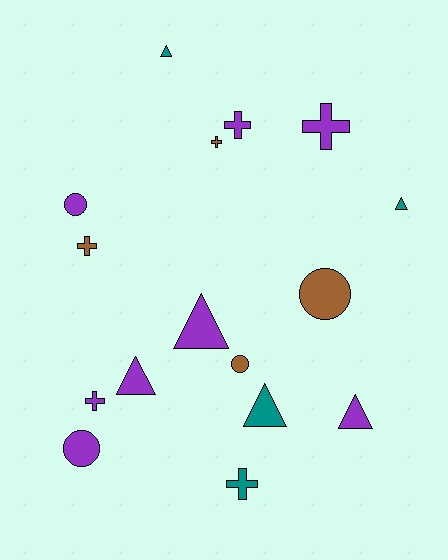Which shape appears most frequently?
Triangle, with 6 objects.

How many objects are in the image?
There are 16 objects.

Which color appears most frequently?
Purple, with 8 objects.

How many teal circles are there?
There are no teal circles.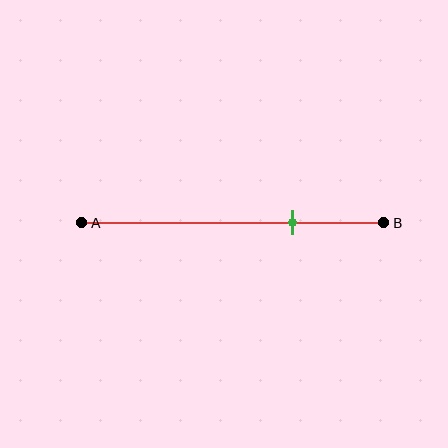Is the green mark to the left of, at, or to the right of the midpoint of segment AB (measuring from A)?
The green mark is to the right of the midpoint of segment AB.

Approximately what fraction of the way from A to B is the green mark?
The green mark is approximately 70% of the way from A to B.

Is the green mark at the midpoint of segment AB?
No, the mark is at about 70% from A, not at the 50% midpoint.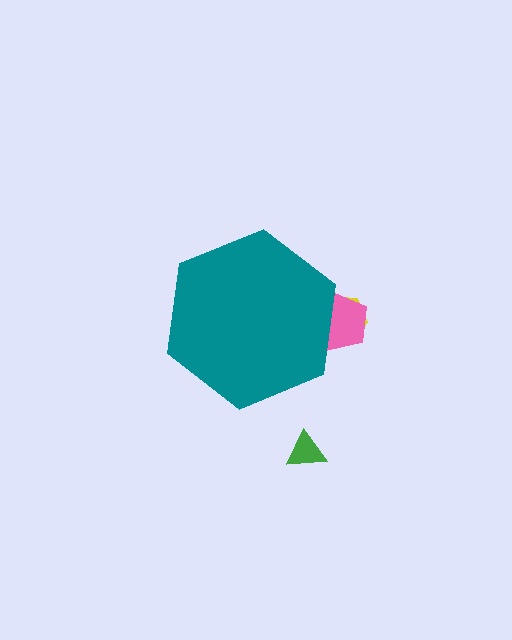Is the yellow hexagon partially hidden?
Yes, the yellow hexagon is partially hidden behind the teal hexagon.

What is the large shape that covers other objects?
A teal hexagon.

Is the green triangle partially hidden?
No, the green triangle is fully visible.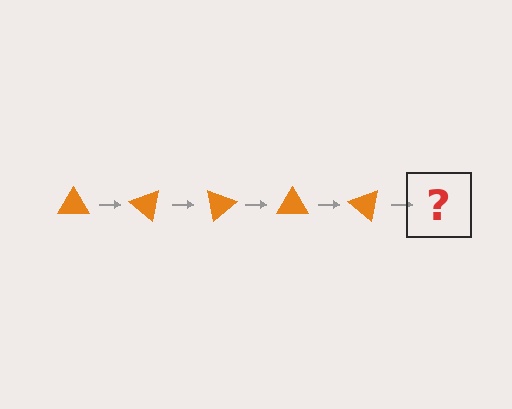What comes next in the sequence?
The next element should be an orange triangle rotated 200 degrees.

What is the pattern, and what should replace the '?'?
The pattern is that the triangle rotates 40 degrees each step. The '?' should be an orange triangle rotated 200 degrees.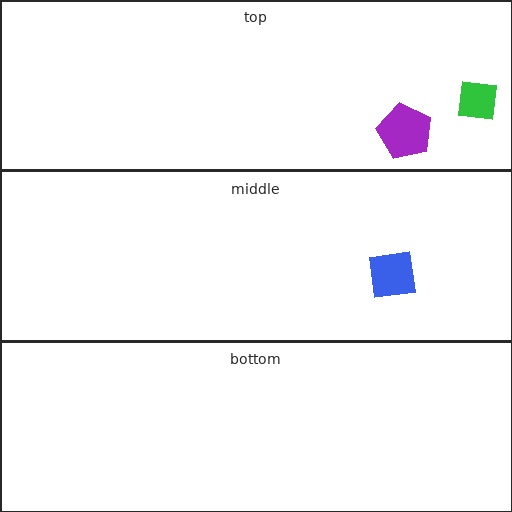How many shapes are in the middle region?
1.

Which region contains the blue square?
The middle region.